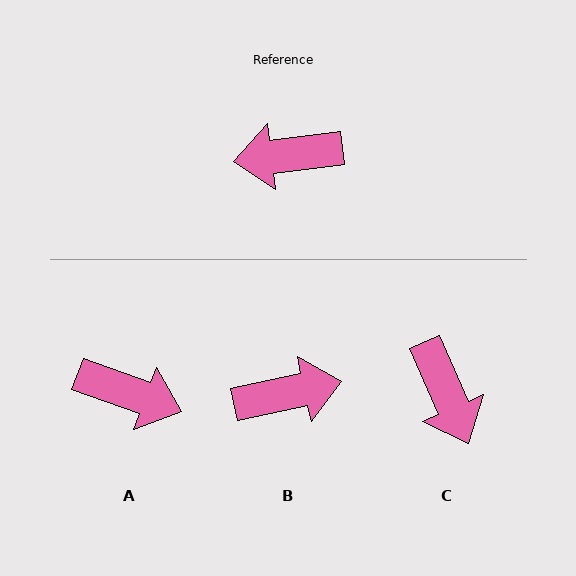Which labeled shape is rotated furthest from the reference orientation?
B, about 175 degrees away.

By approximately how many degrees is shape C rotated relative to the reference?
Approximately 107 degrees counter-clockwise.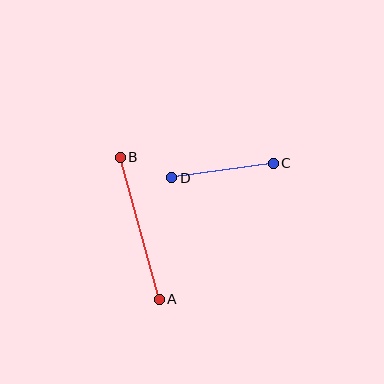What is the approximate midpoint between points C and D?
The midpoint is at approximately (222, 170) pixels.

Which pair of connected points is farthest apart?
Points A and B are farthest apart.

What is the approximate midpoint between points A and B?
The midpoint is at approximately (140, 228) pixels.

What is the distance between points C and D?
The distance is approximately 102 pixels.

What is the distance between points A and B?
The distance is approximately 147 pixels.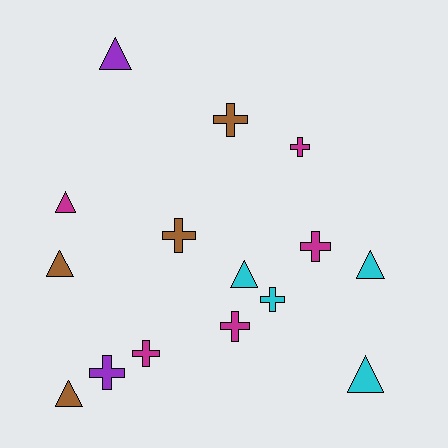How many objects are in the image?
There are 15 objects.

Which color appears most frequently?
Magenta, with 5 objects.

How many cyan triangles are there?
There are 3 cyan triangles.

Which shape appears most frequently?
Cross, with 8 objects.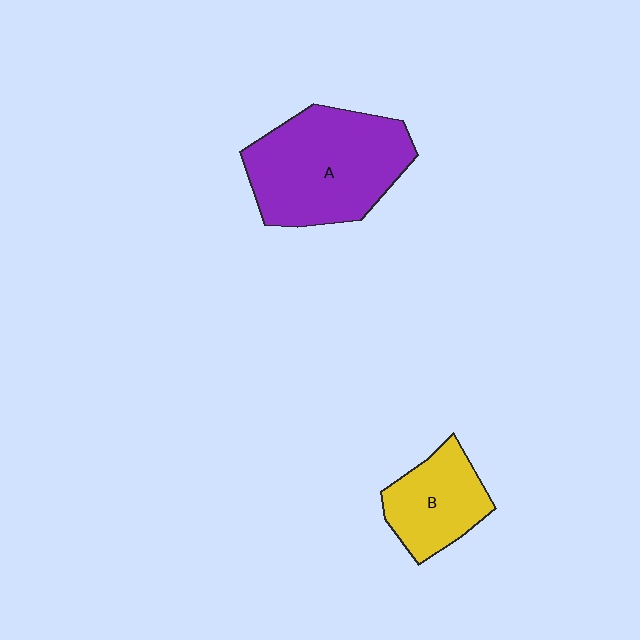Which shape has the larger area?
Shape A (purple).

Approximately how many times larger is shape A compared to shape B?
Approximately 1.9 times.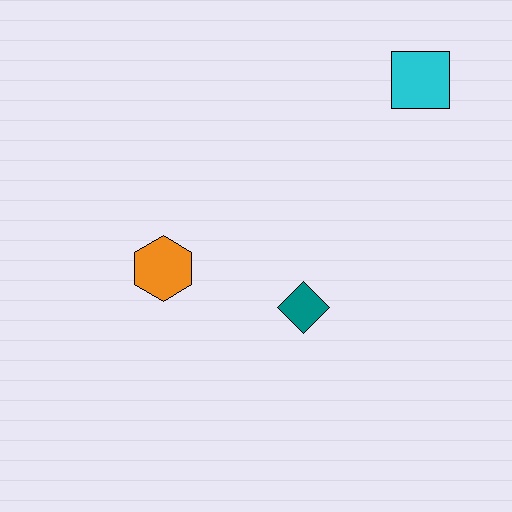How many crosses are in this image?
There are no crosses.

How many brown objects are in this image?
There are no brown objects.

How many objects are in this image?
There are 3 objects.